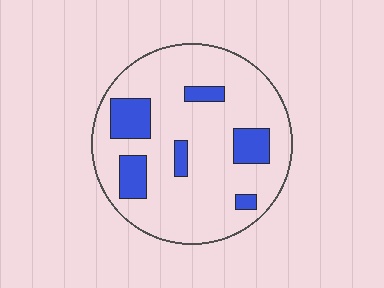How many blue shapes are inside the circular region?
6.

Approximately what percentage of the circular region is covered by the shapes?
Approximately 20%.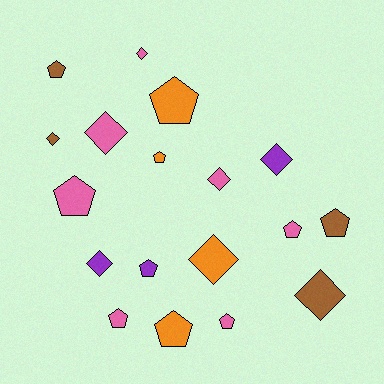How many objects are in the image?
There are 18 objects.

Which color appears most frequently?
Pink, with 7 objects.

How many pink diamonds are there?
There are 3 pink diamonds.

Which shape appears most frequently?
Pentagon, with 10 objects.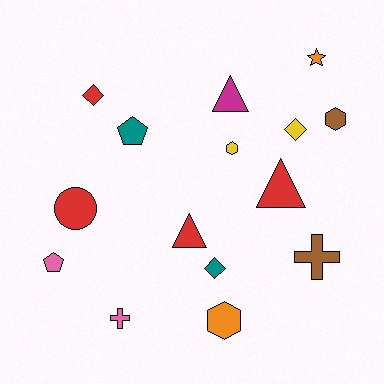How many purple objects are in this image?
There are no purple objects.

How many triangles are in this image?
There are 3 triangles.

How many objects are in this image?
There are 15 objects.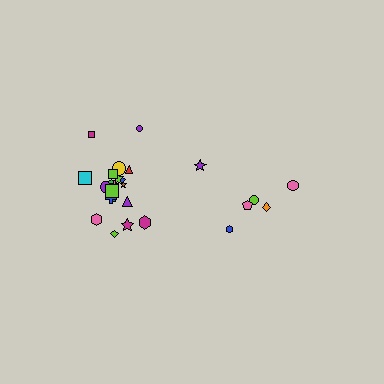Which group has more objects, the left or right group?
The left group.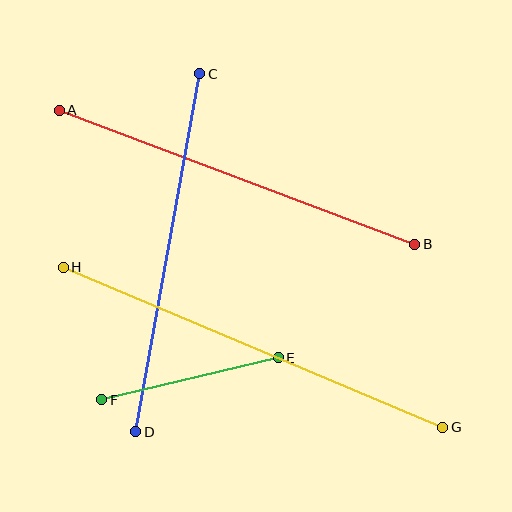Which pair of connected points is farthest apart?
Points G and H are farthest apart.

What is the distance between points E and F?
The distance is approximately 181 pixels.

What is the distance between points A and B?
The distance is approximately 380 pixels.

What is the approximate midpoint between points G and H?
The midpoint is at approximately (253, 347) pixels.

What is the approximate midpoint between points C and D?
The midpoint is at approximately (168, 253) pixels.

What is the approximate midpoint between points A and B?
The midpoint is at approximately (237, 177) pixels.